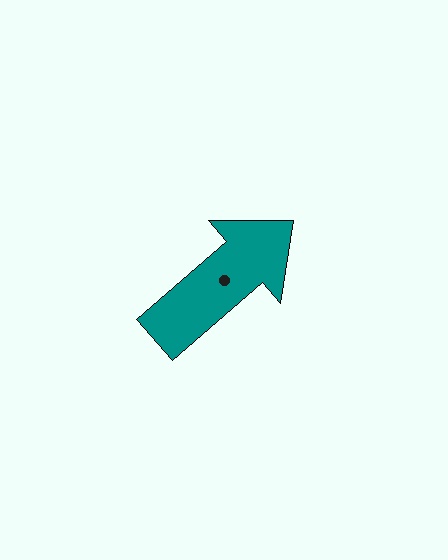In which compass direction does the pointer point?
Northeast.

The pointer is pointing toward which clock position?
Roughly 2 o'clock.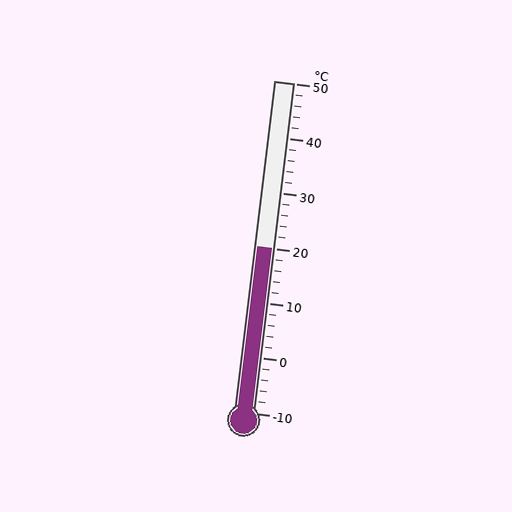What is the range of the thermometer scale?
The thermometer scale ranges from -10°C to 50°C.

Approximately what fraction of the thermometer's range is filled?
The thermometer is filled to approximately 50% of its range.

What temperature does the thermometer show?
The thermometer shows approximately 20°C.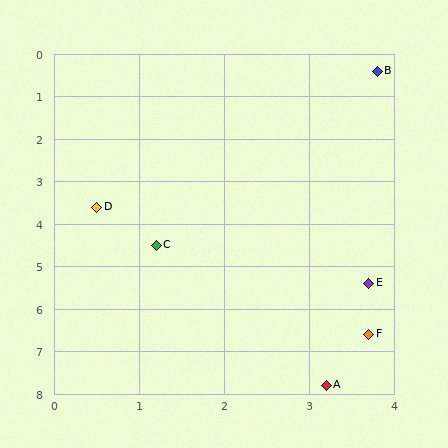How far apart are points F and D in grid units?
Points F and D are about 4.4 grid units apart.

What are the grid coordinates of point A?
Point A is at approximately (3.2, 7.8).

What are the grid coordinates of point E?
Point E is at approximately (3.7, 5.4).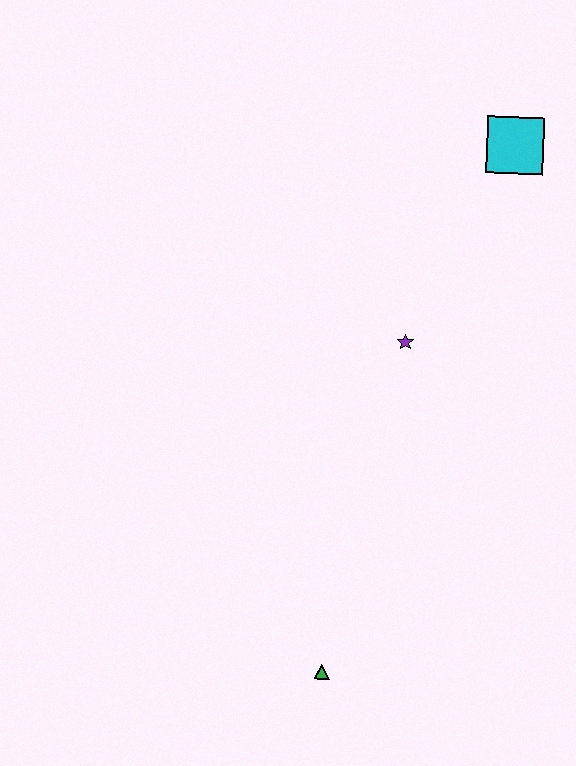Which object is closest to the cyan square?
The purple star is closest to the cyan square.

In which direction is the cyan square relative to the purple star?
The cyan square is above the purple star.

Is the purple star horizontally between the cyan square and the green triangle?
Yes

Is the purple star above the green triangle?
Yes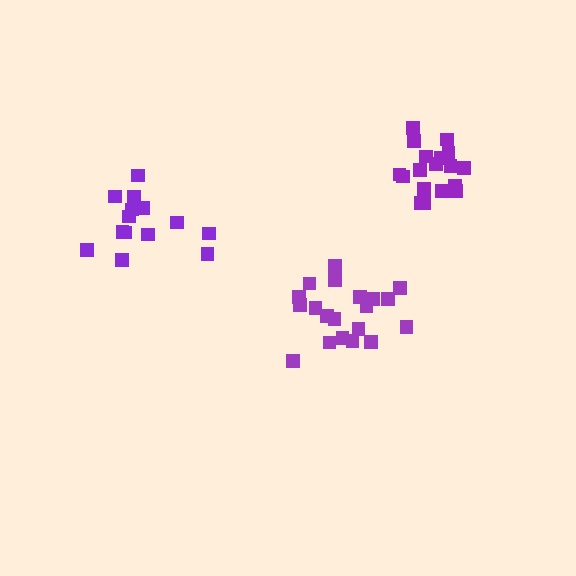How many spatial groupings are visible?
There are 3 spatial groupings.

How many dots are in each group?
Group 1: 18 dots, Group 2: 20 dots, Group 3: 14 dots (52 total).